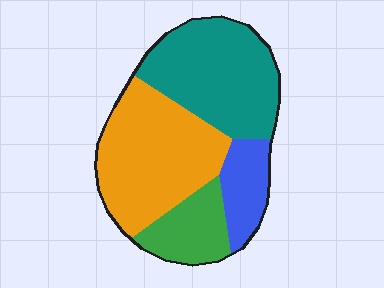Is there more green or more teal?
Teal.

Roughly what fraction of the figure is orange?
Orange covers around 40% of the figure.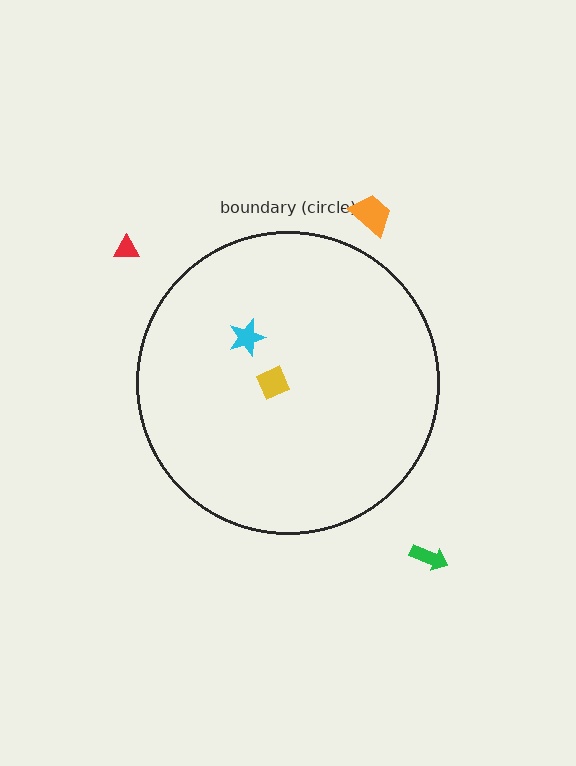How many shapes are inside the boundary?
2 inside, 3 outside.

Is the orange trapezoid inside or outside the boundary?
Outside.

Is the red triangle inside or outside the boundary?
Outside.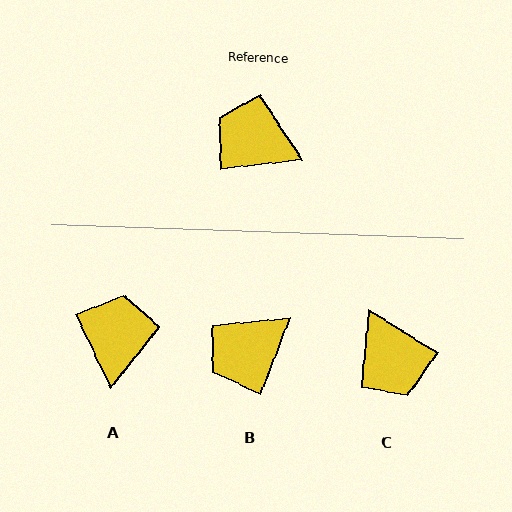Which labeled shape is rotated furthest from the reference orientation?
C, about 142 degrees away.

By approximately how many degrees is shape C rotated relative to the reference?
Approximately 142 degrees counter-clockwise.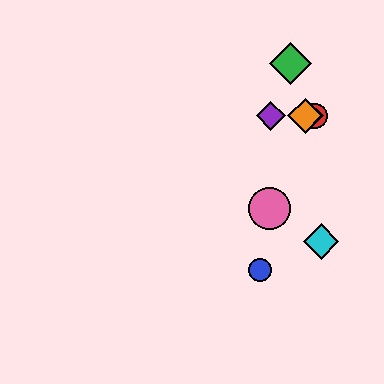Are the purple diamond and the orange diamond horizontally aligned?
Yes, both are at y≈116.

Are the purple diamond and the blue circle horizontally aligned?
No, the purple diamond is at y≈116 and the blue circle is at y≈270.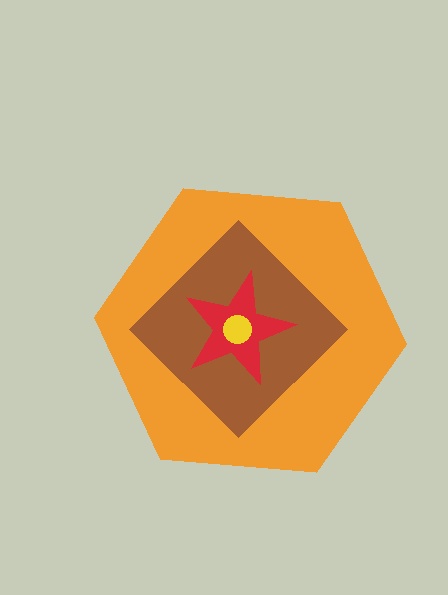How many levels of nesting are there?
4.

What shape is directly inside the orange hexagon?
The brown diamond.